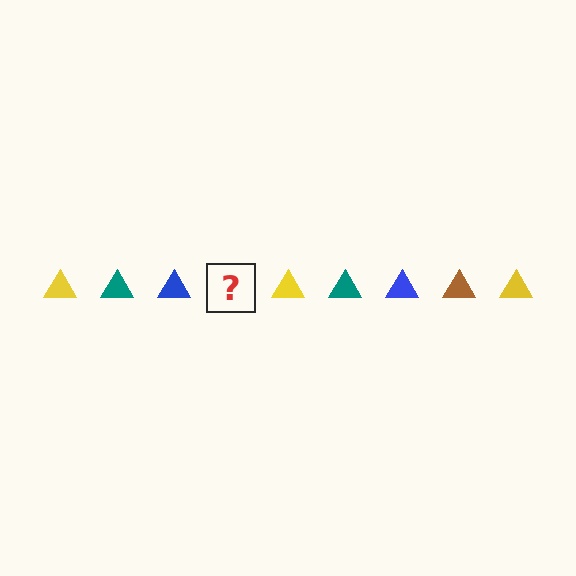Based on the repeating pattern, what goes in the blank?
The blank should be a brown triangle.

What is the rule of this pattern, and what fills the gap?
The rule is that the pattern cycles through yellow, teal, blue, brown triangles. The gap should be filled with a brown triangle.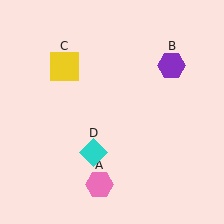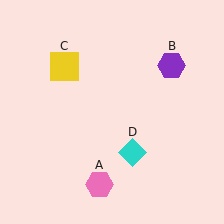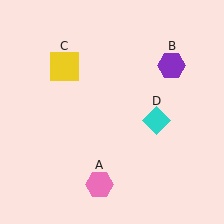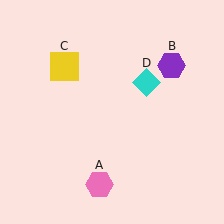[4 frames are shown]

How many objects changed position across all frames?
1 object changed position: cyan diamond (object D).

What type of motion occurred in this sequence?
The cyan diamond (object D) rotated counterclockwise around the center of the scene.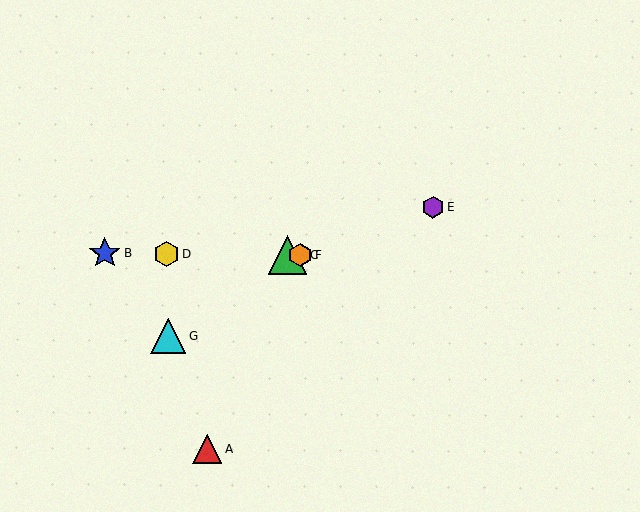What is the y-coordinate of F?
Object F is at y≈255.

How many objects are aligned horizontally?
4 objects (B, C, D, F) are aligned horizontally.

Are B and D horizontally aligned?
Yes, both are at y≈253.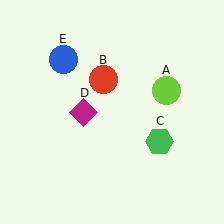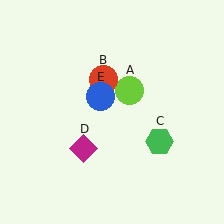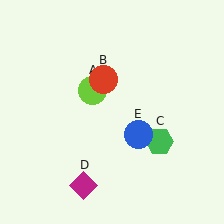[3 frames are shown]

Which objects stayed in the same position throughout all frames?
Red circle (object B) and green hexagon (object C) remained stationary.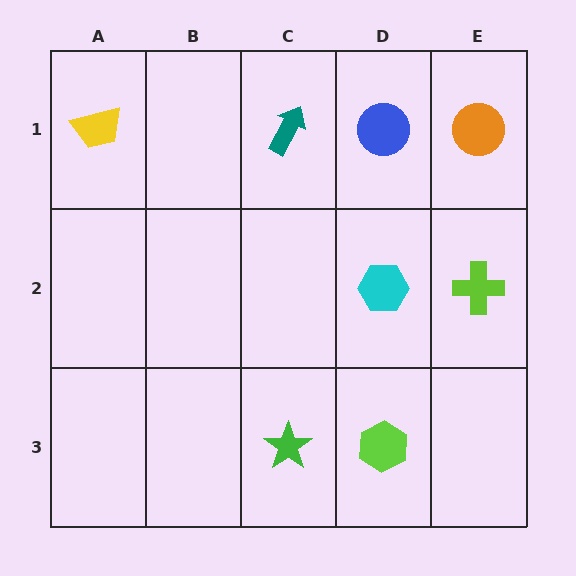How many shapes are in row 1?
4 shapes.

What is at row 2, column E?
A lime cross.